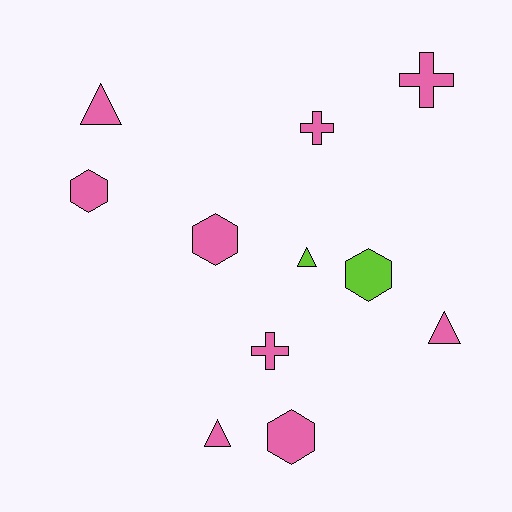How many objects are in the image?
There are 11 objects.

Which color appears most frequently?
Pink, with 9 objects.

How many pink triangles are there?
There are 3 pink triangles.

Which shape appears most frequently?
Triangle, with 4 objects.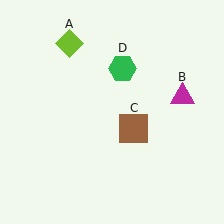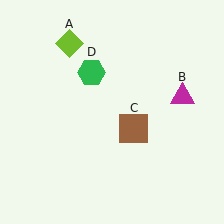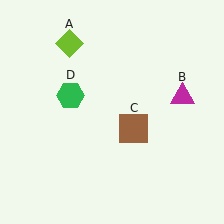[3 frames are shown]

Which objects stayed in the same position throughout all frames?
Lime diamond (object A) and magenta triangle (object B) and brown square (object C) remained stationary.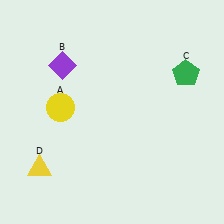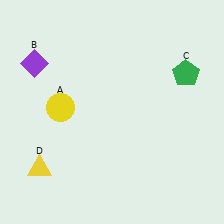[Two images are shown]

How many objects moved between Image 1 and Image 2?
1 object moved between the two images.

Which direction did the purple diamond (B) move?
The purple diamond (B) moved left.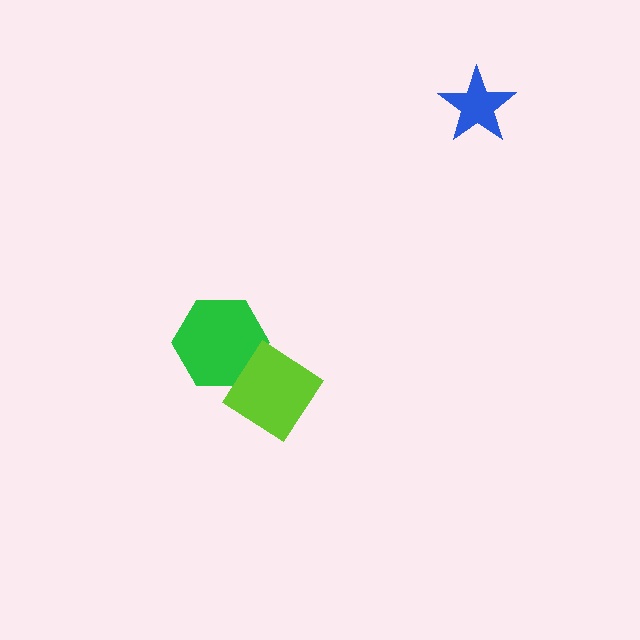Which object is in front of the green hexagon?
The lime diamond is in front of the green hexagon.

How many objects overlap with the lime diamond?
1 object overlaps with the lime diamond.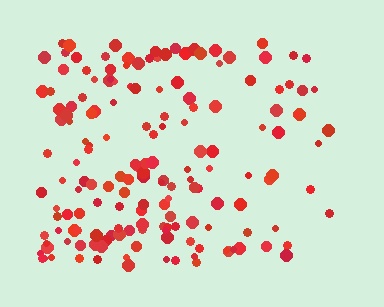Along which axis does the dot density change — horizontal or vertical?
Horizontal.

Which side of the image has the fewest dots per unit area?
The right.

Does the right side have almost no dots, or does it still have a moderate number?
Still a moderate number, just noticeably fewer than the left.